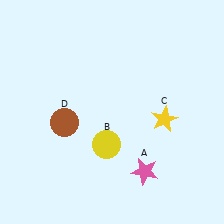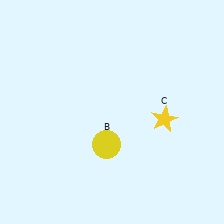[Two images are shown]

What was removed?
The pink star (A), the brown circle (D) were removed in Image 2.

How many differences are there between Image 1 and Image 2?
There are 2 differences between the two images.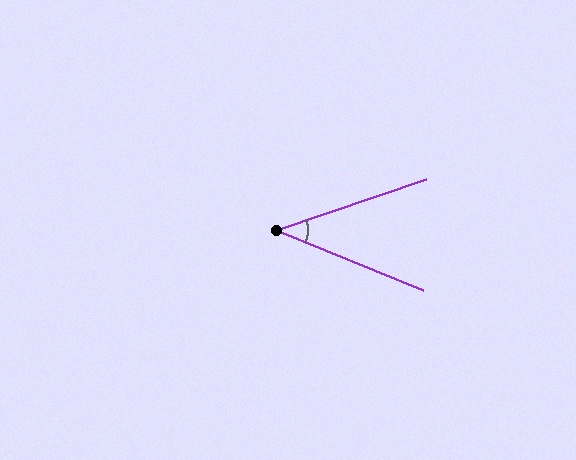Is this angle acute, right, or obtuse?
It is acute.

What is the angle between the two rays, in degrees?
Approximately 41 degrees.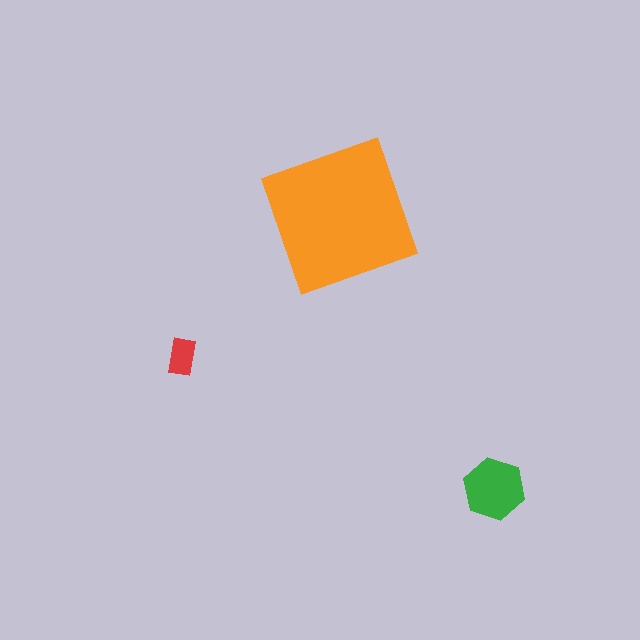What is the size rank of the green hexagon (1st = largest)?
2nd.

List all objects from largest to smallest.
The orange square, the green hexagon, the red rectangle.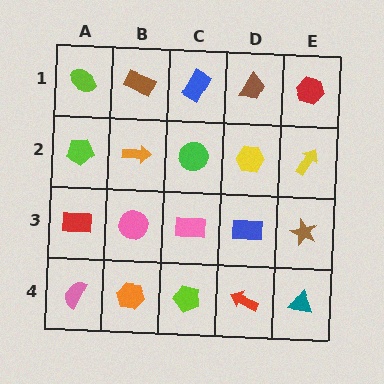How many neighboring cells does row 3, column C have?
4.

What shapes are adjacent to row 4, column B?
A pink circle (row 3, column B), a pink semicircle (row 4, column A), a lime pentagon (row 4, column C).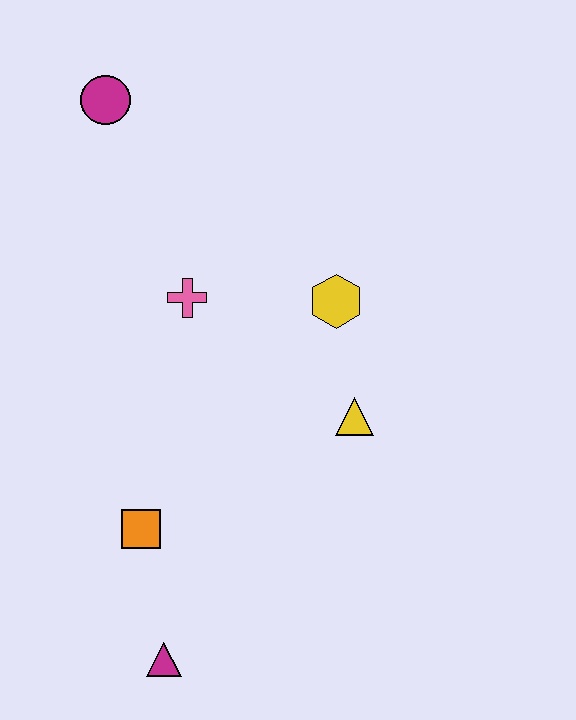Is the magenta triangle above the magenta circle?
No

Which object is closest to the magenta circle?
The pink cross is closest to the magenta circle.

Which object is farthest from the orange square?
The magenta circle is farthest from the orange square.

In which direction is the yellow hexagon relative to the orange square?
The yellow hexagon is above the orange square.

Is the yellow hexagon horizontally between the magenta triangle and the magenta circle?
No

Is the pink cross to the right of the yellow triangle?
No